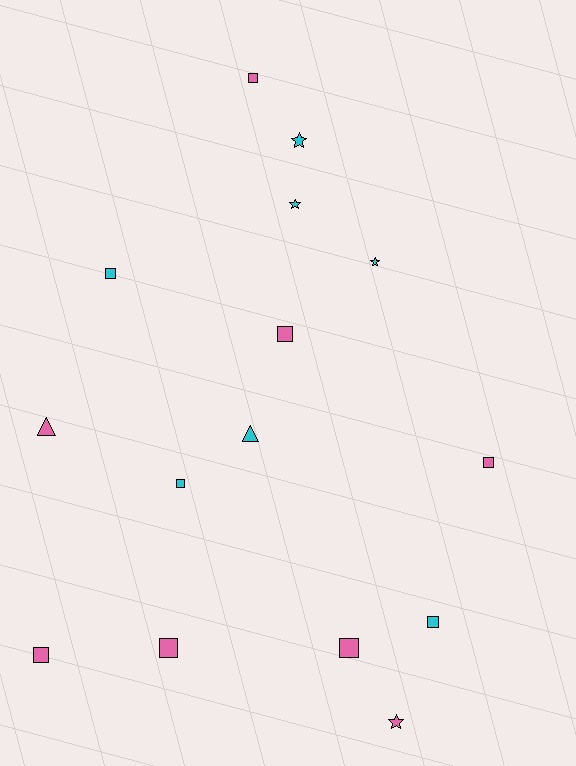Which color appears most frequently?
Pink, with 8 objects.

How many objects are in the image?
There are 15 objects.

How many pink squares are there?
There are 6 pink squares.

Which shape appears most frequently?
Square, with 9 objects.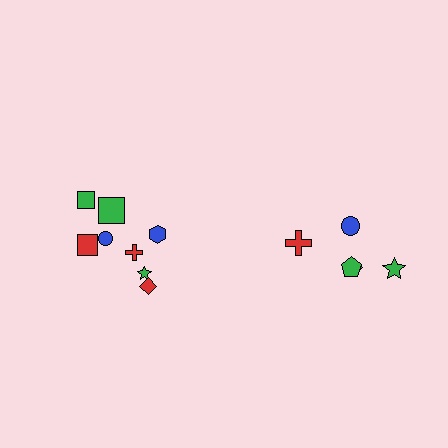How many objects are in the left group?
There are 8 objects.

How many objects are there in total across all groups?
There are 13 objects.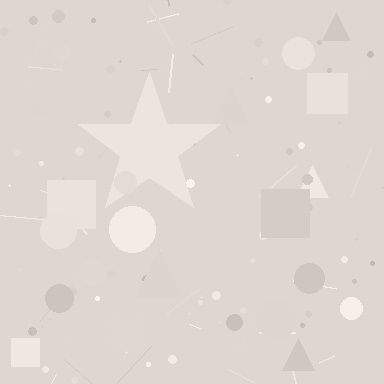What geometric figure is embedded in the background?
A star is embedded in the background.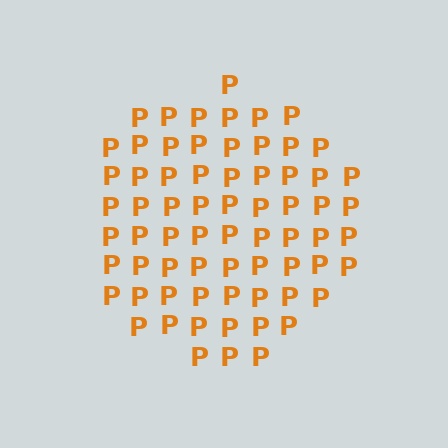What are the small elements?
The small elements are letter P's.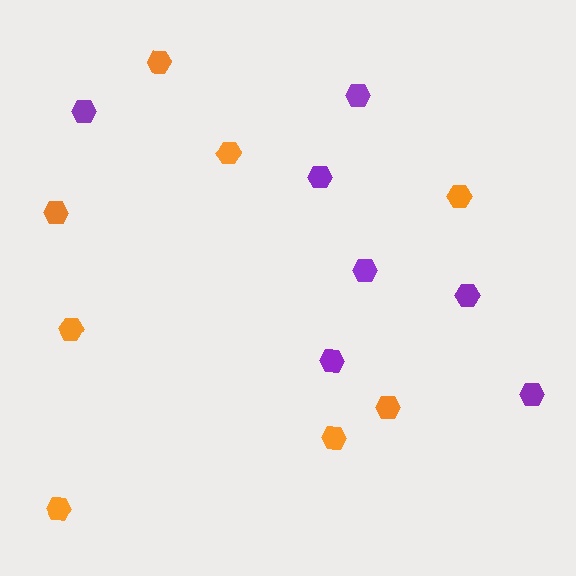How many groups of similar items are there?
There are 2 groups: one group of orange hexagons (8) and one group of purple hexagons (7).